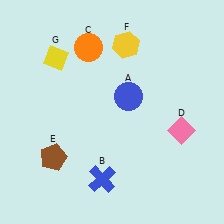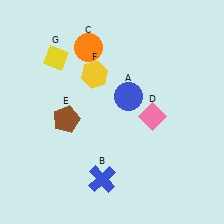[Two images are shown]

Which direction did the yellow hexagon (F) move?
The yellow hexagon (F) moved left.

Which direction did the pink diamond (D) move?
The pink diamond (D) moved left.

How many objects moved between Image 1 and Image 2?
3 objects moved between the two images.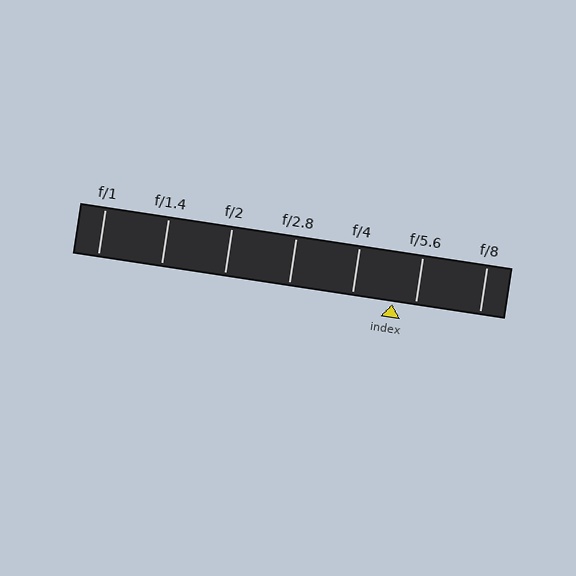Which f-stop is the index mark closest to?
The index mark is closest to f/5.6.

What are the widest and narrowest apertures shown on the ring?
The widest aperture shown is f/1 and the narrowest is f/8.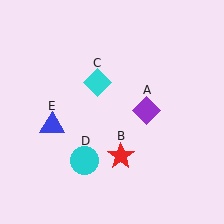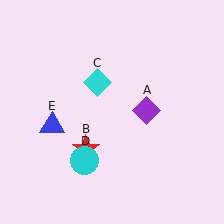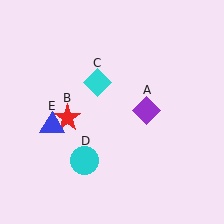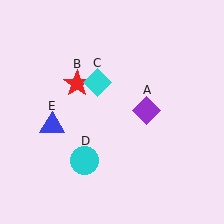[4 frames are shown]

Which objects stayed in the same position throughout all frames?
Purple diamond (object A) and cyan diamond (object C) and cyan circle (object D) and blue triangle (object E) remained stationary.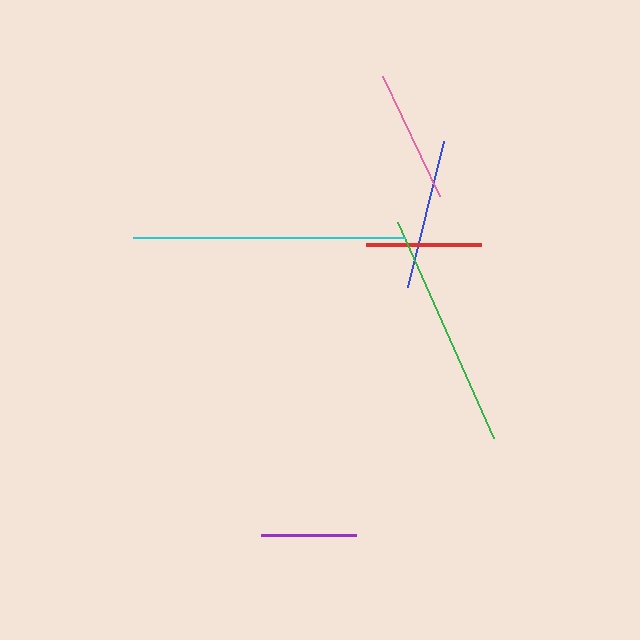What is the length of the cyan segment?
The cyan segment is approximately 272 pixels long.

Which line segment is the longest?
The cyan line is the longest at approximately 272 pixels.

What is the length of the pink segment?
The pink segment is approximately 133 pixels long.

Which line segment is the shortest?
The purple line is the shortest at approximately 94 pixels.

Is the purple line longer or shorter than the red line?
The red line is longer than the purple line.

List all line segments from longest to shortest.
From longest to shortest: cyan, green, blue, pink, red, purple.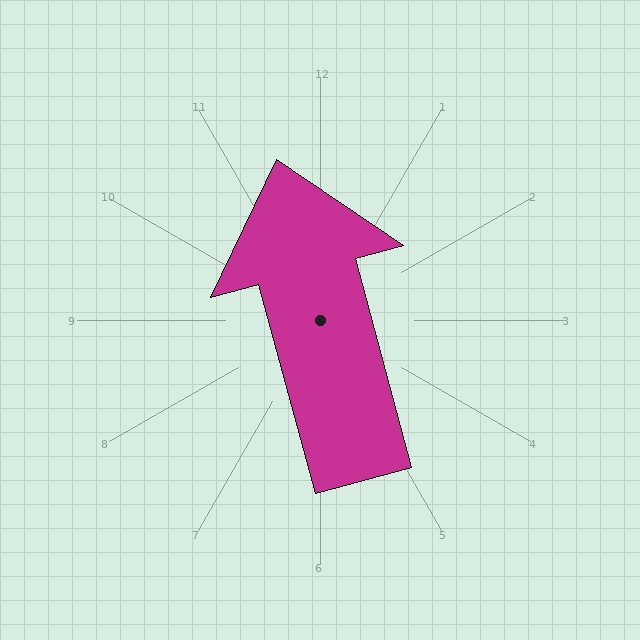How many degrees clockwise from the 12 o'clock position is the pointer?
Approximately 345 degrees.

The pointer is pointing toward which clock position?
Roughly 11 o'clock.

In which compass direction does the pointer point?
North.